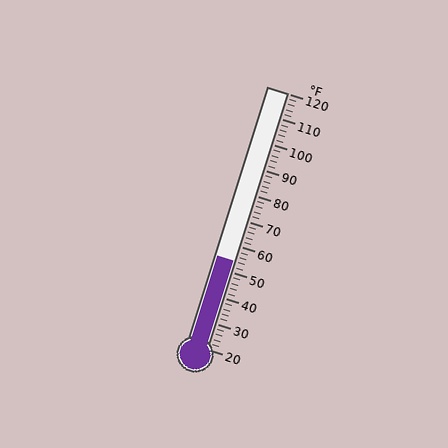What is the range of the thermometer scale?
The thermometer scale ranges from 20°F to 120°F.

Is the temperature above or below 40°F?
The temperature is above 40°F.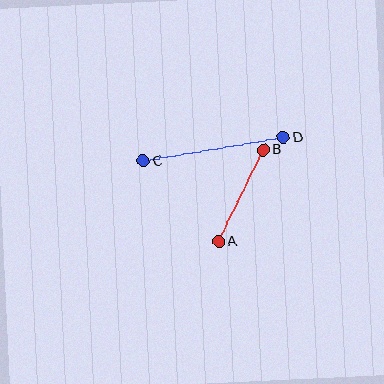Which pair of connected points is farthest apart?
Points C and D are farthest apart.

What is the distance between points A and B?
The distance is approximately 102 pixels.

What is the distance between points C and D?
The distance is approximately 142 pixels.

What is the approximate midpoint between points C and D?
The midpoint is at approximately (213, 149) pixels.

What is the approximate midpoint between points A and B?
The midpoint is at approximately (241, 196) pixels.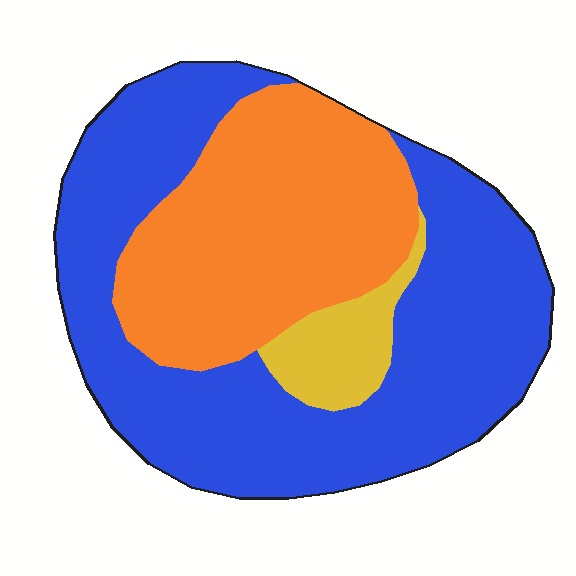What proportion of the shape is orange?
Orange covers about 35% of the shape.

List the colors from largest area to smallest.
From largest to smallest: blue, orange, yellow.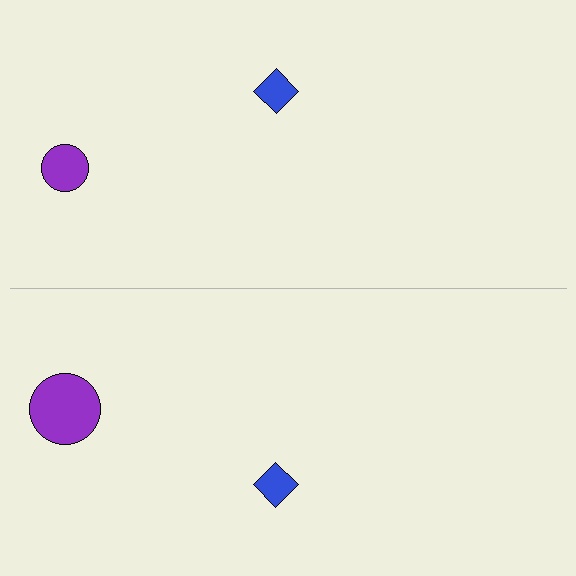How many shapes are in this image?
There are 4 shapes in this image.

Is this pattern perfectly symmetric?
No, the pattern is not perfectly symmetric. The purple circle on the bottom side has a different size than its mirror counterpart.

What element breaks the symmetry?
The purple circle on the bottom side has a different size than its mirror counterpart.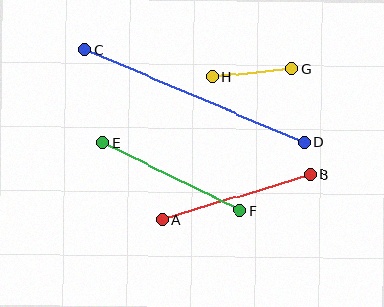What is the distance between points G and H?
The distance is approximately 80 pixels.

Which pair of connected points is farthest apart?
Points C and D are farthest apart.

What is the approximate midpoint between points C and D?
The midpoint is at approximately (195, 96) pixels.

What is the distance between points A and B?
The distance is approximately 154 pixels.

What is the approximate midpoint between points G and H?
The midpoint is at approximately (252, 73) pixels.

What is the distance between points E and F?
The distance is approximately 153 pixels.